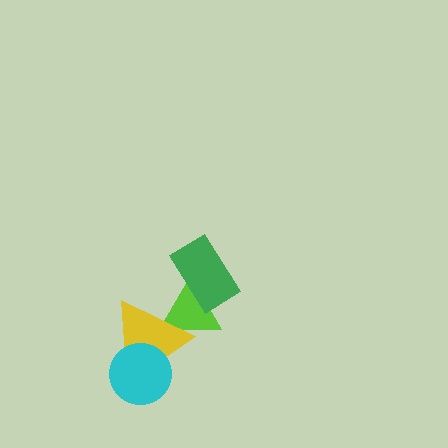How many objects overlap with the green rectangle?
1 object overlaps with the green rectangle.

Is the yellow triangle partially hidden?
Yes, it is partially covered by another shape.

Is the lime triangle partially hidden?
Yes, it is partially covered by another shape.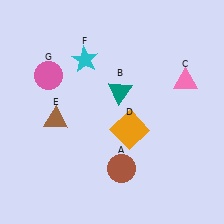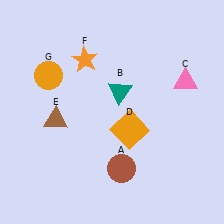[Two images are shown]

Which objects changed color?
F changed from cyan to orange. G changed from pink to orange.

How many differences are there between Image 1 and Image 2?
There are 2 differences between the two images.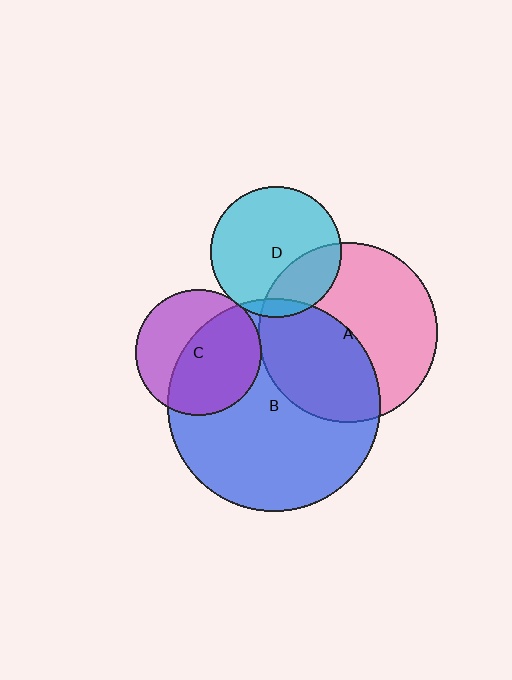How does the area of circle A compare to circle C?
Approximately 2.0 times.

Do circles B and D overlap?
Yes.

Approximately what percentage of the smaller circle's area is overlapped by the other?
Approximately 5%.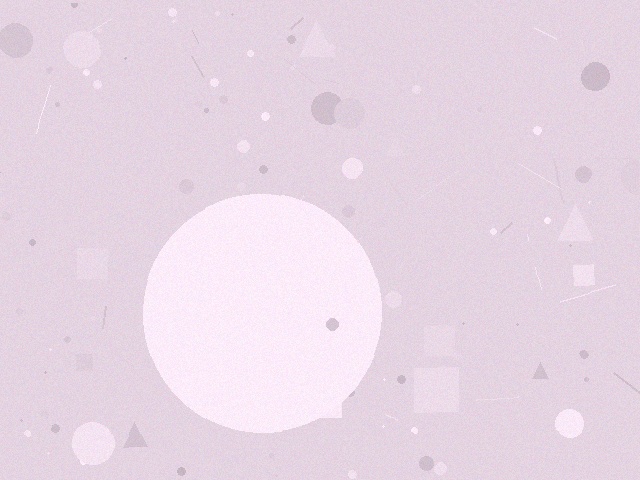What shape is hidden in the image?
A circle is hidden in the image.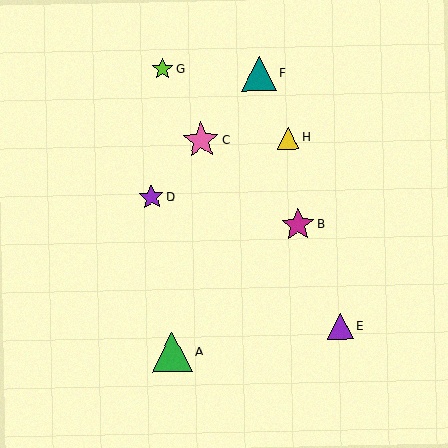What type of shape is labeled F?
Shape F is a teal triangle.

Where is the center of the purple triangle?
The center of the purple triangle is at (340, 326).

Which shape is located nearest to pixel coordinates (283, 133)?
The yellow triangle (labeled H) at (288, 138) is nearest to that location.